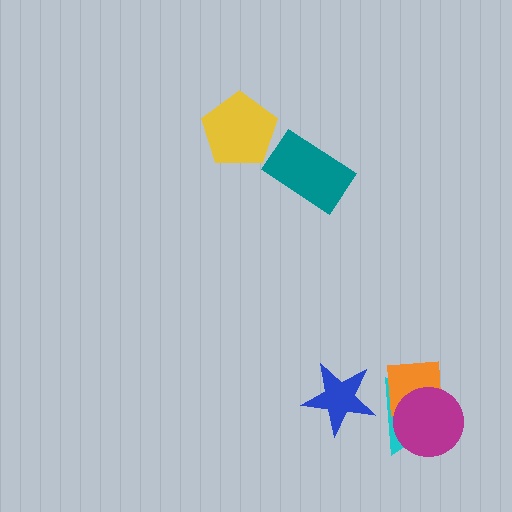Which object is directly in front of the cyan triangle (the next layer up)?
The orange square is directly in front of the cyan triangle.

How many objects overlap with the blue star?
1 object overlaps with the blue star.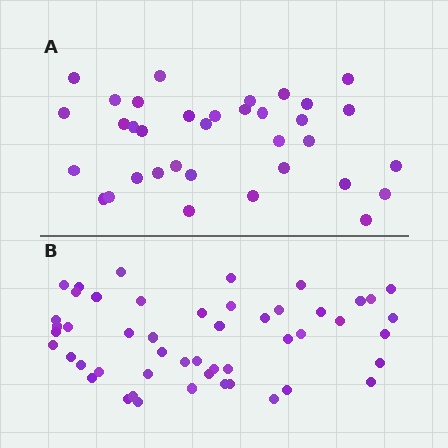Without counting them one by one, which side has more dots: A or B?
Region B (the bottom region) has more dots.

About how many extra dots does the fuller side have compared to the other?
Region B has approximately 15 more dots than region A.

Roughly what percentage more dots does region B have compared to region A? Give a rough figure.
About 45% more.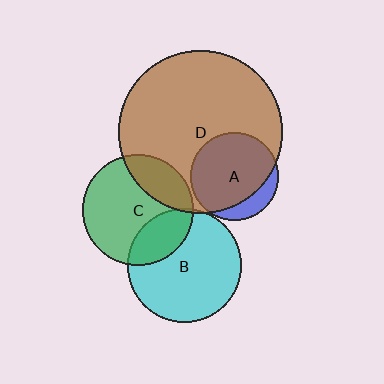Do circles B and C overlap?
Yes.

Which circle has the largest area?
Circle D (brown).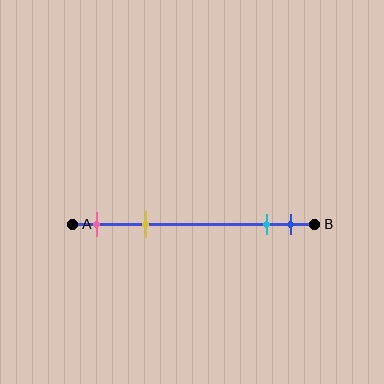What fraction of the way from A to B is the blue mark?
The blue mark is approximately 90% (0.9) of the way from A to B.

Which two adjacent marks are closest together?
The cyan and blue marks are the closest adjacent pair.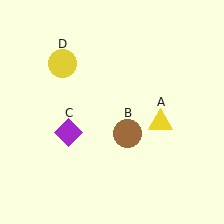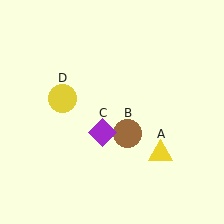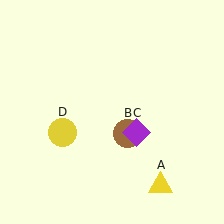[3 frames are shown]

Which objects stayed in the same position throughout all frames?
Brown circle (object B) remained stationary.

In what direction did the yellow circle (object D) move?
The yellow circle (object D) moved down.